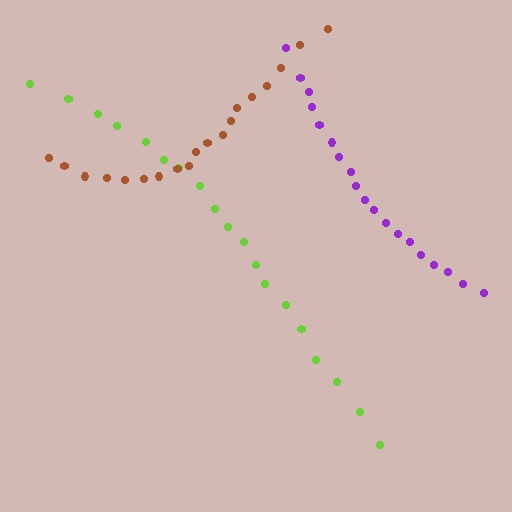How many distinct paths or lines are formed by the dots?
There are 3 distinct paths.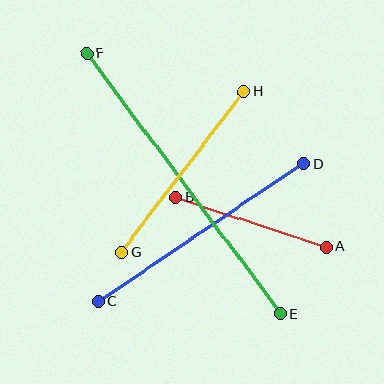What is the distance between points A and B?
The distance is approximately 158 pixels.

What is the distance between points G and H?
The distance is approximately 202 pixels.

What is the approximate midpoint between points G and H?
The midpoint is at approximately (183, 172) pixels.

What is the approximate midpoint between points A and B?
The midpoint is at approximately (251, 222) pixels.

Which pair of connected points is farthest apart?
Points E and F are farthest apart.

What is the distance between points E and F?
The distance is approximately 324 pixels.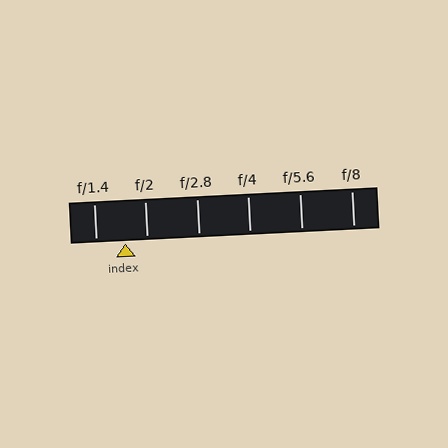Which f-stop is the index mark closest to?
The index mark is closest to f/2.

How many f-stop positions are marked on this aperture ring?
There are 6 f-stop positions marked.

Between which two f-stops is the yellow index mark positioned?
The index mark is between f/1.4 and f/2.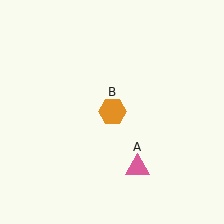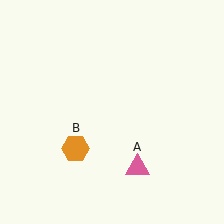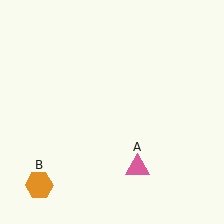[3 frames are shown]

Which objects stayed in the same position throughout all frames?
Pink triangle (object A) remained stationary.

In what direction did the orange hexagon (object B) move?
The orange hexagon (object B) moved down and to the left.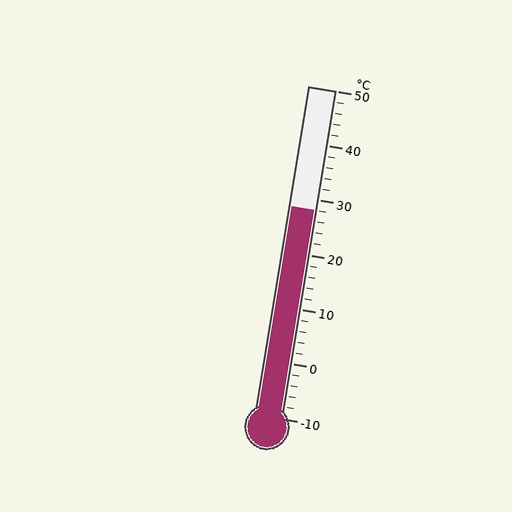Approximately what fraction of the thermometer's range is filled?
The thermometer is filled to approximately 65% of its range.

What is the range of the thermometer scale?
The thermometer scale ranges from -10°C to 50°C.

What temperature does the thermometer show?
The thermometer shows approximately 28°C.